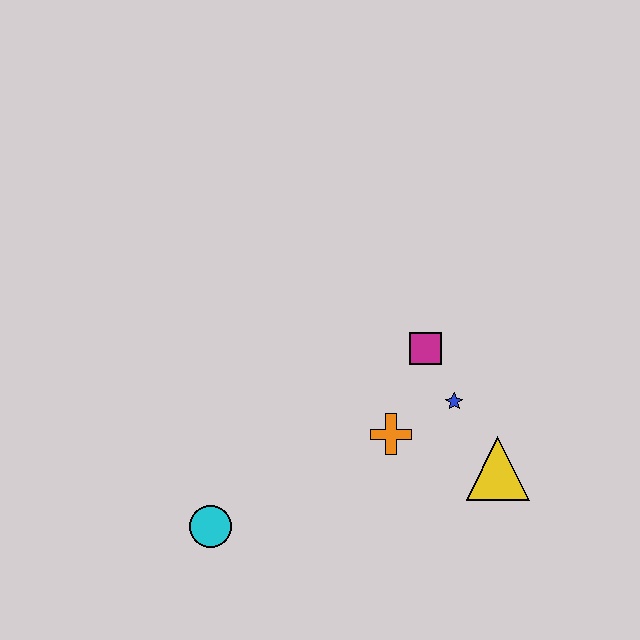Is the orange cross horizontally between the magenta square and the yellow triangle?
No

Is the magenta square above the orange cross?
Yes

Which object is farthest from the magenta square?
The cyan circle is farthest from the magenta square.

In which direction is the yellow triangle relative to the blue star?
The yellow triangle is below the blue star.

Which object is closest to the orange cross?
The blue star is closest to the orange cross.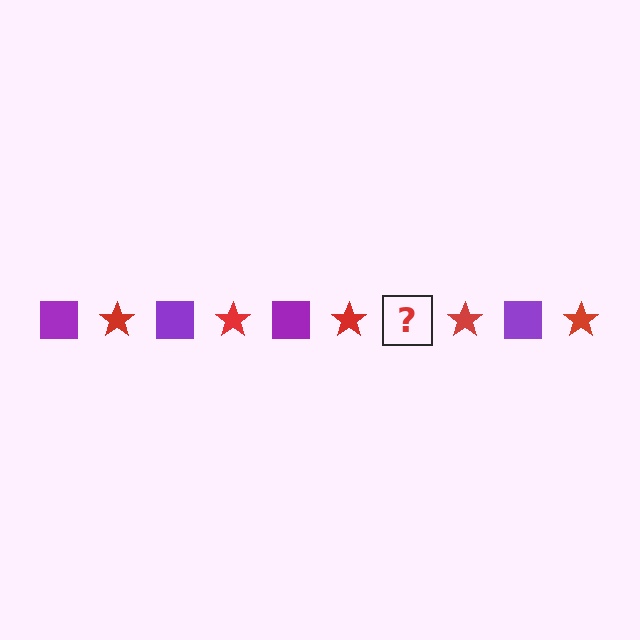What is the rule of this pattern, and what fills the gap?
The rule is that the pattern alternates between purple square and red star. The gap should be filled with a purple square.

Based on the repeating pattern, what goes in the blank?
The blank should be a purple square.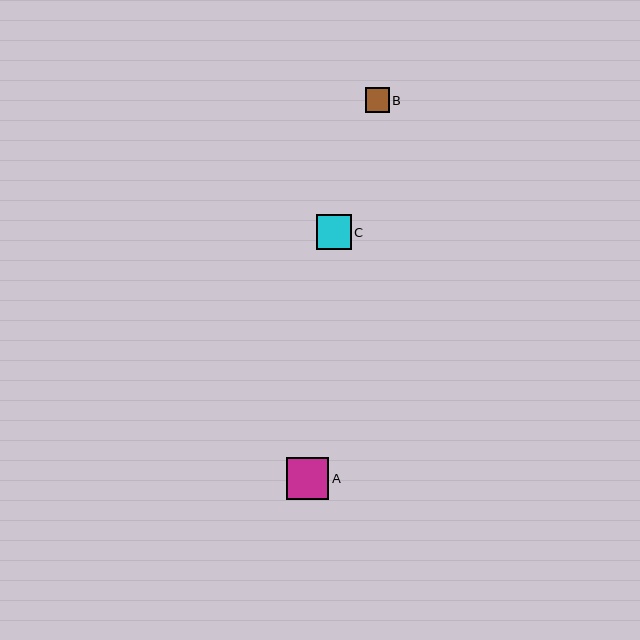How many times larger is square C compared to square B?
Square C is approximately 1.4 times the size of square B.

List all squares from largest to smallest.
From largest to smallest: A, C, B.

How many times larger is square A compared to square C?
Square A is approximately 1.2 times the size of square C.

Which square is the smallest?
Square B is the smallest with a size of approximately 24 pixels.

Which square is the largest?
Square A is the largest with a size of approximately 42 pixels.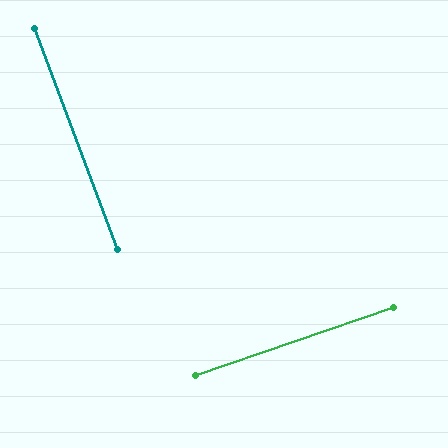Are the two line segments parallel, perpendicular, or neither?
Perpendicular — they meet at approximately 88°.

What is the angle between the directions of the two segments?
Approximately 88 degrees.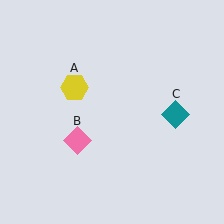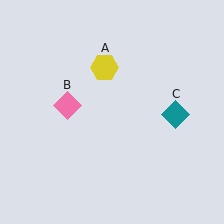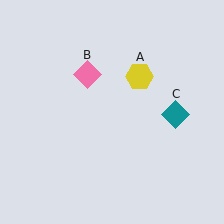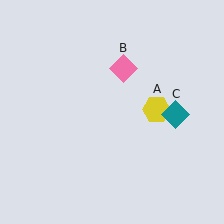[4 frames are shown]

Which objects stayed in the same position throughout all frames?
Teal diamond (object C) remained stationary.